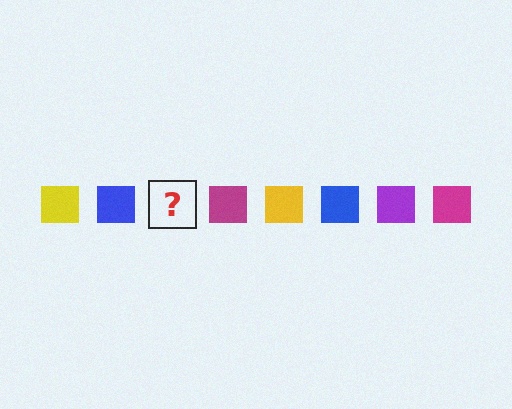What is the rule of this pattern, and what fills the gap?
The rule is that the pattern cycles through yellow, blue, purple, magenta squares. The gap should be filled with a purple square.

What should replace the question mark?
The question mark should be replaced with a purple square.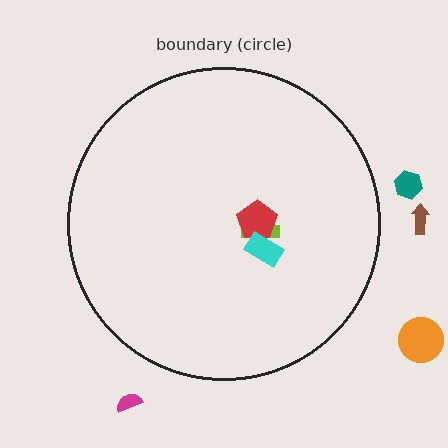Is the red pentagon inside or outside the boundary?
Inside.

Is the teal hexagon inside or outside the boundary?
Outside.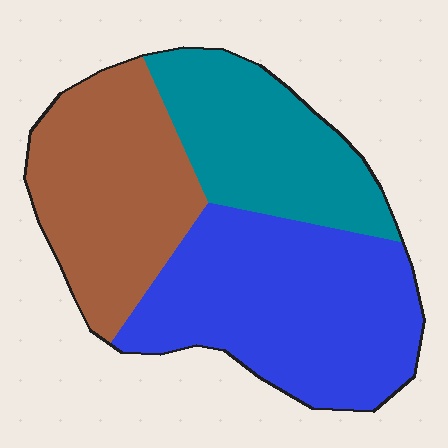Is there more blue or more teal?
Blue.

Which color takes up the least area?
Teal, at roughly 25%.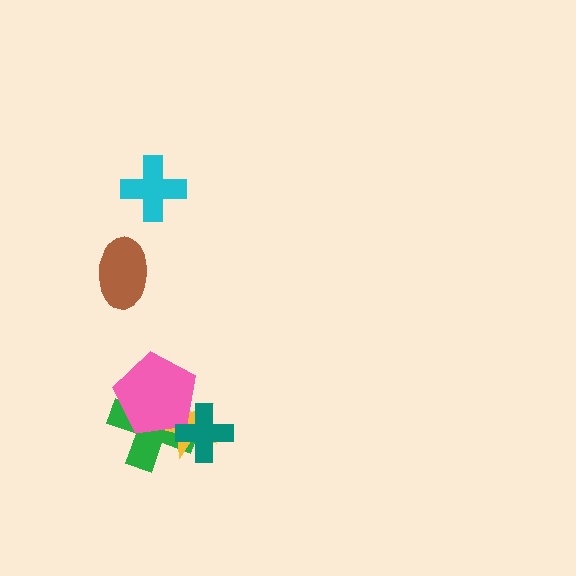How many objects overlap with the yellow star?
3 objects overlap with the yellow star.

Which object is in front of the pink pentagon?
The teal cross is in front of the pink pentagon.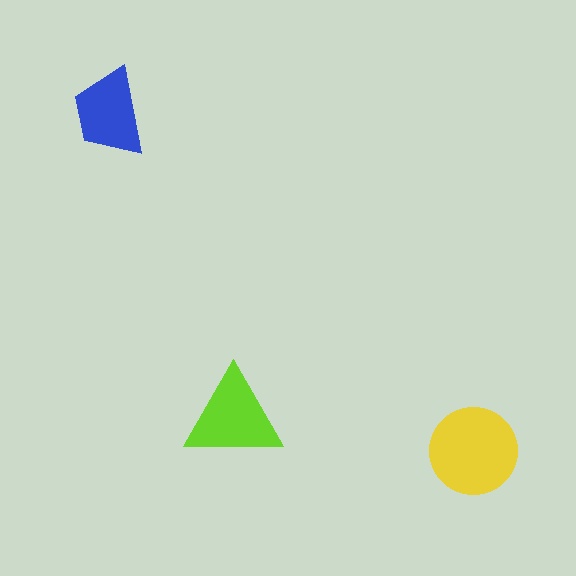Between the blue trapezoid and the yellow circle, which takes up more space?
The yellow circle.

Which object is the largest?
The yellow circle.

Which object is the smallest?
The blue trapezoid.